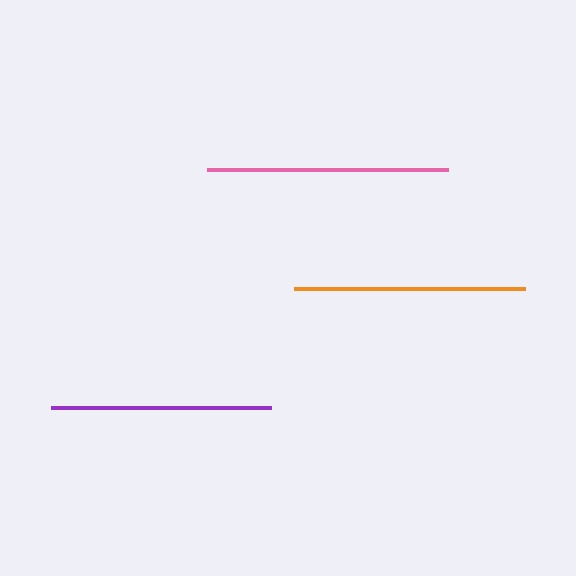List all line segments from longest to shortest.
From longest to shortest: pink, orange, purple.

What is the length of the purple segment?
The purple segment is approximately 221 pixels long.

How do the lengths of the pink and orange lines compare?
The pink and orange lines are approximately the same length.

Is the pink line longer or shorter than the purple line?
The pink line is longer than the purple line.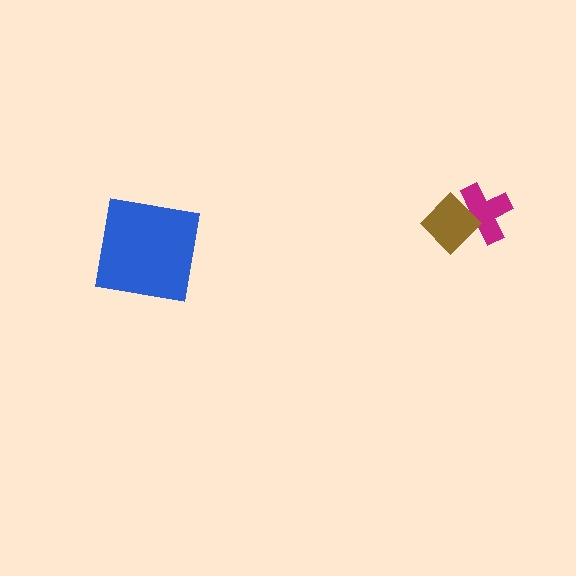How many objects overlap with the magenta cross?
1 object overlaps with the magenta cross.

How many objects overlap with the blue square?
0 objects overlap with the blue square.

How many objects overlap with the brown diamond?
1 object overlaps with the brown diamond.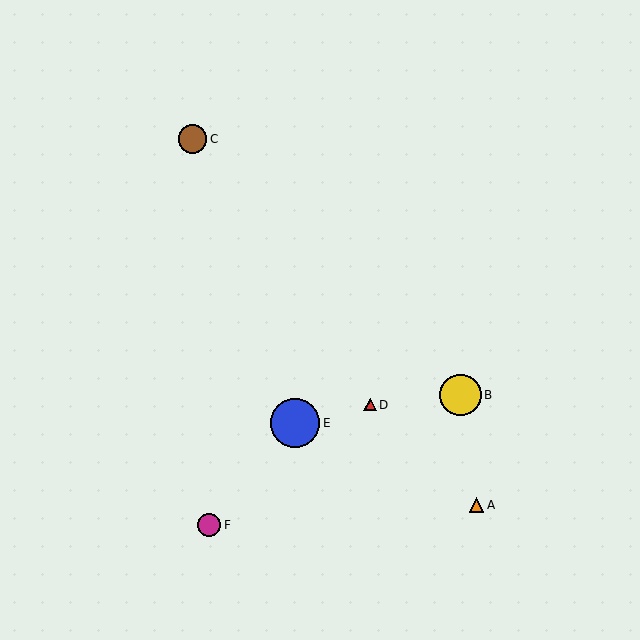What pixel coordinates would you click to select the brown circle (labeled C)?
Click at (193, 139) to select the brown circle C.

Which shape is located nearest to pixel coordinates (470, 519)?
The orange triangle (labeled A) at (477, 505) is nearest to that location.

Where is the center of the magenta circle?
The center of the magenta circle is at (209, 525).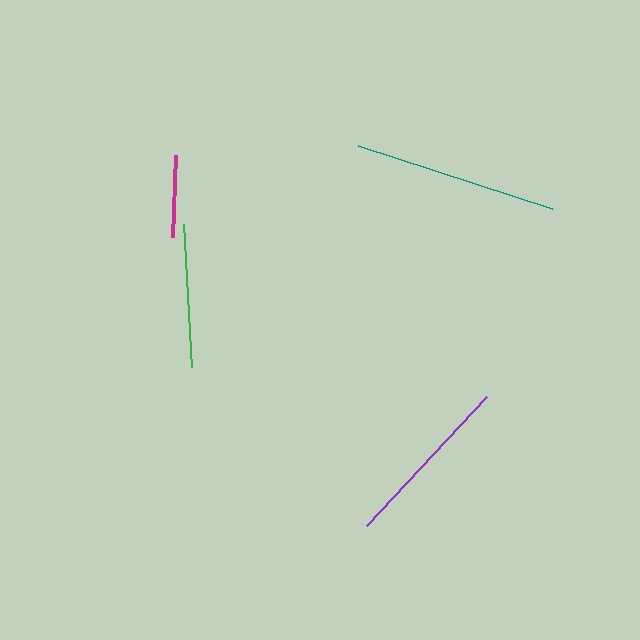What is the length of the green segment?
The green segment is approximately 142 pixels long.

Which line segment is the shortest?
The magenta line is the shortest at approximately 82 pixels.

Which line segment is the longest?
The teal line is the longest at approximately 204 pixels.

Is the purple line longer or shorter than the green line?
The purple line is longer than the green line.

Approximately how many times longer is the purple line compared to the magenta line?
The purple line is approximately 2.2 times the length of the magenta line.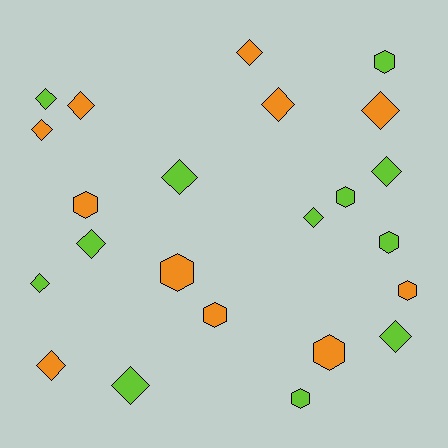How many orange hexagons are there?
There are 5 orange hexagons.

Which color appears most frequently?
Lime, with 12 objects.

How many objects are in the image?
There are 23 objects.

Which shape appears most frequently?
Diamond, with 14 objects.